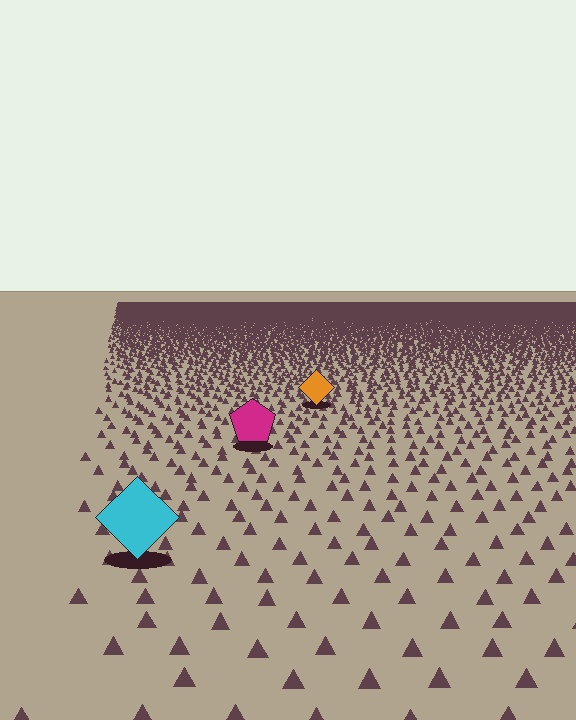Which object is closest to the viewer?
The cyan diamond is closest. The texture marks near it are larger and more spread out.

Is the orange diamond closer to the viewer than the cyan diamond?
No. The cyan diamond is closer — you can tell from the texture gradient: the ground texture is coarser near it.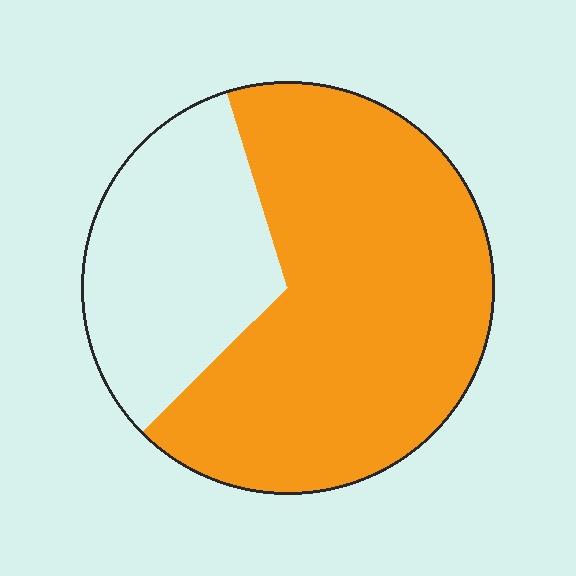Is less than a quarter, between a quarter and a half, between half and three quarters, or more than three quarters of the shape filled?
Between half and three quarters.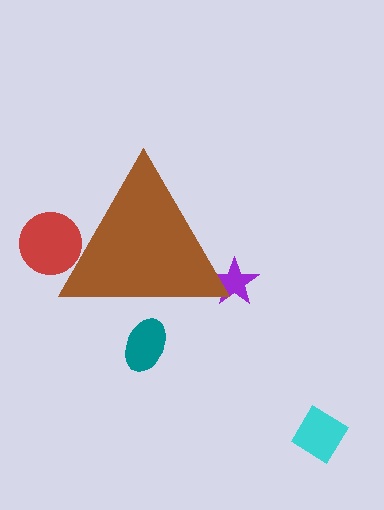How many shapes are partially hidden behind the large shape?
3 shapes are partially hidden.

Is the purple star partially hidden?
Yes, the purple star is partially hidden behind the brown triangle.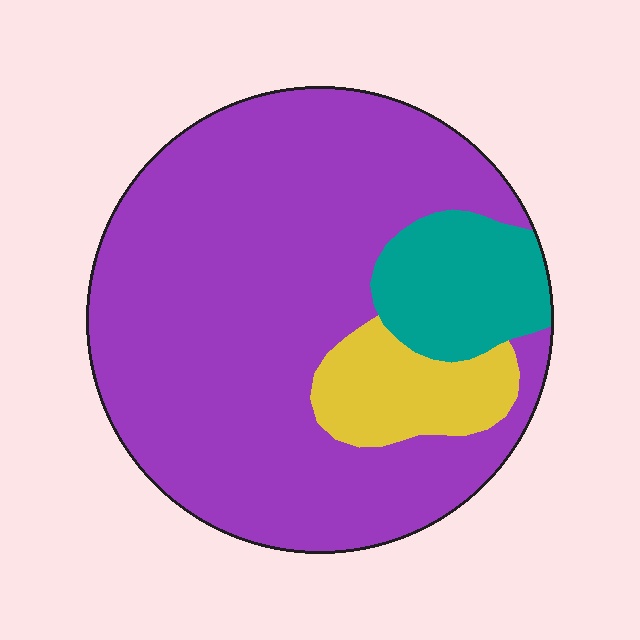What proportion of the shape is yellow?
Yellow takes up about one tenth (1/10) of the shape.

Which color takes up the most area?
Purple, at roughly 75%.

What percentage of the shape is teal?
Teal takes up less than a quarter of the shape.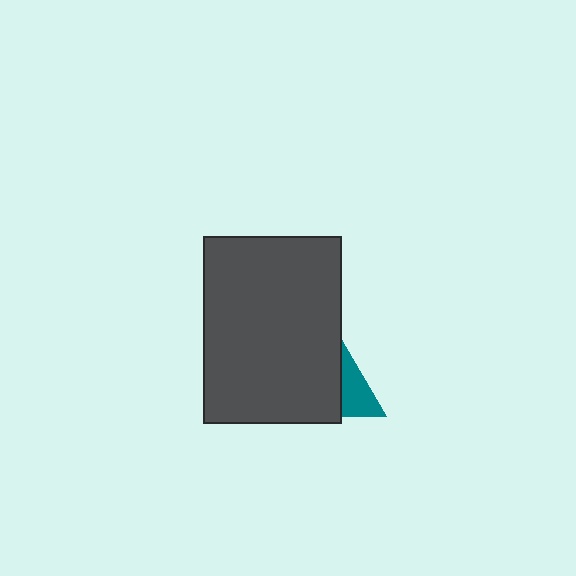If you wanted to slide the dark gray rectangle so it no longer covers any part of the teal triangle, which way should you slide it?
Slide it left — that is the most direct way to separate the two shapes.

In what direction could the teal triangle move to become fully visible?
The teal triangle could move right. That would shift it out from behind the dark gray rectangle entirely.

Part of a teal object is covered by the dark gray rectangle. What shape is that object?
It is a triangle.